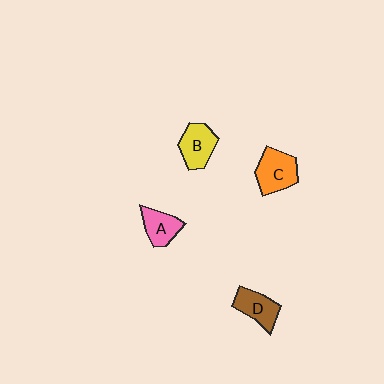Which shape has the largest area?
Shape C (orange).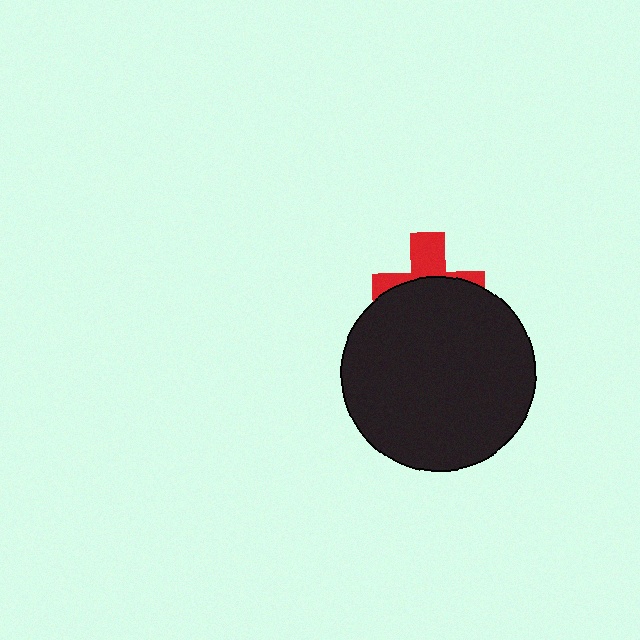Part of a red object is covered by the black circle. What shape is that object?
It is a cross.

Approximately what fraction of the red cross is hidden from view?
Roughly 62% of the red cross is hidden behind the black circle.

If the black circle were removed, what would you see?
You would see the complete red cross.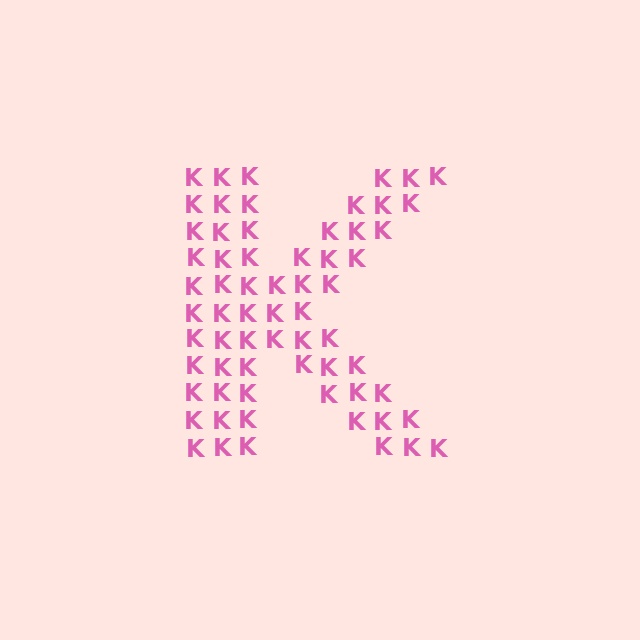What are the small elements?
The small elements are letter K's.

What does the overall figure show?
The overall figure shows the letter K.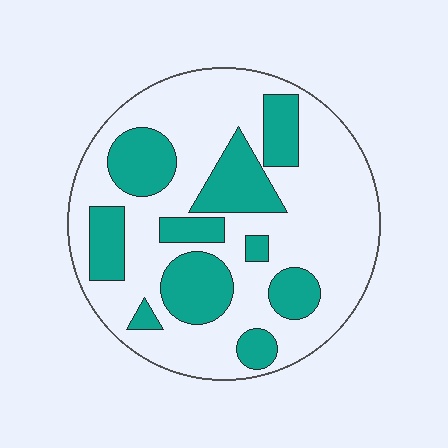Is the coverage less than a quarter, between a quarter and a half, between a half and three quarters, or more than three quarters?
Between a quarter and a half.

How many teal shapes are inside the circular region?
10.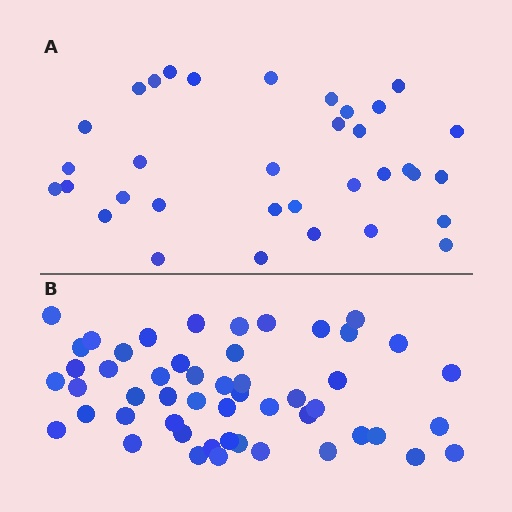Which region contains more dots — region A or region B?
Region B (the bottom region) has more dots.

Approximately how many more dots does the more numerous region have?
Region B has approximately 15 more dots than region A.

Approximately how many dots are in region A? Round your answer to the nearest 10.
About 30 dots. (The exact count is 34, which rounds to 30.)